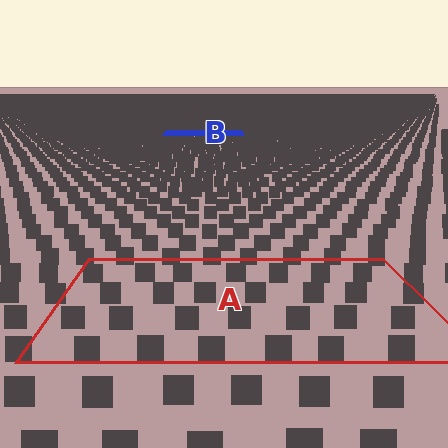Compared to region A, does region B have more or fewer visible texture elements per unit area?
Region B has more texture elements per unit area — they are packed more densely because it is farther away.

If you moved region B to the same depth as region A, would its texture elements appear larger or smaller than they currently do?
They would appear larger. At a closer depth, the same texture elements are projected at a bigger on-screen size.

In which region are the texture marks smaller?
The texture marks are smaller in region B, because it is farther away.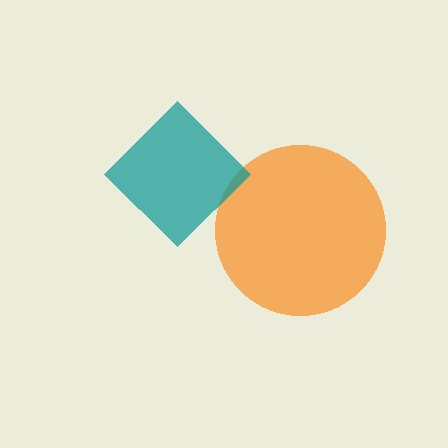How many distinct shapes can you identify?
There are 2 distinct shapes: an orange circle, a teal diamond.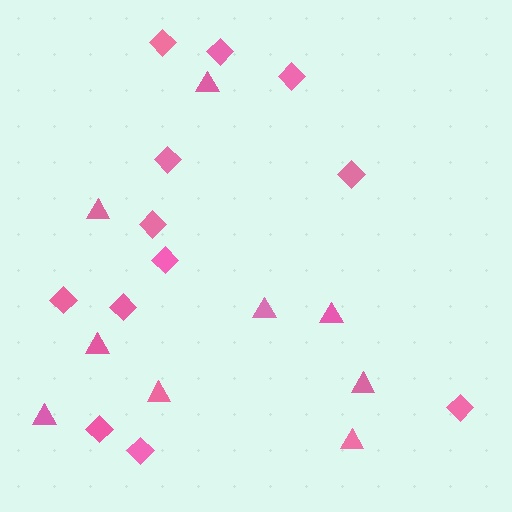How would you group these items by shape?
There are 2 groups: one group of triangles (9) and one group of diamonds (12).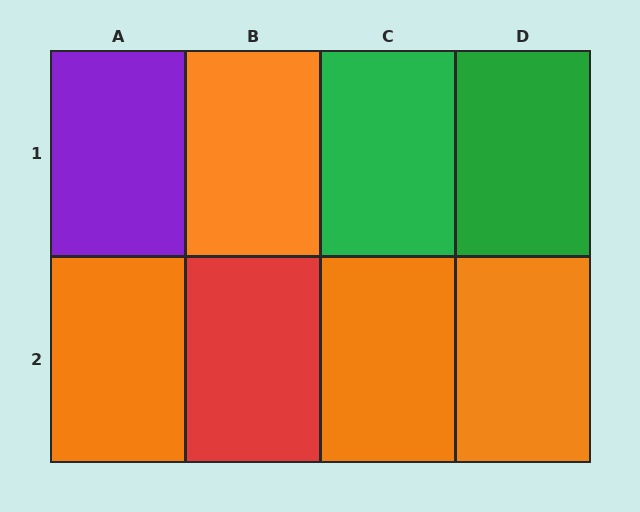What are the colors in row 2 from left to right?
Orange, red, orange, orange.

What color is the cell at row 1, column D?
Green.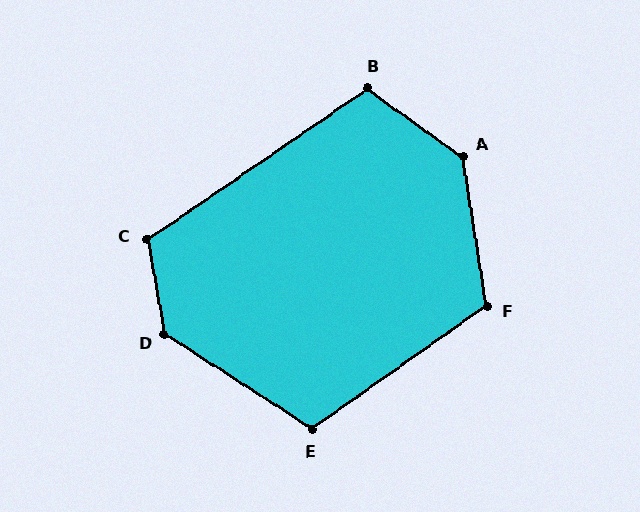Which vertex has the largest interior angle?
A, at approximately 135 degrees.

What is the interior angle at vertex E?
Approximately 112 degrees (obtuse).